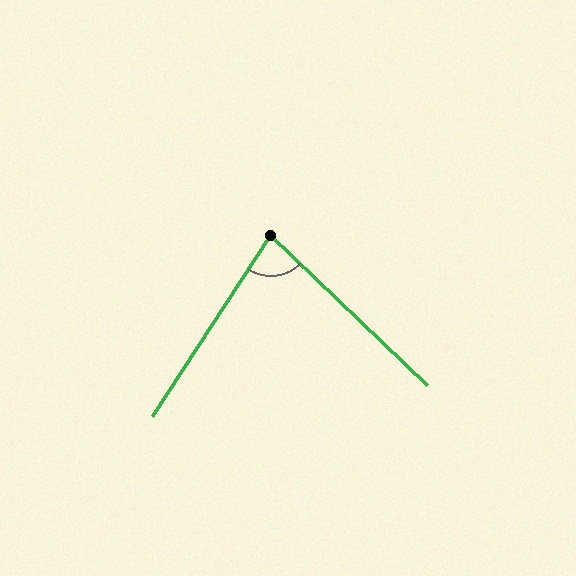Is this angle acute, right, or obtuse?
It is acute.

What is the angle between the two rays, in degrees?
Approximately 79 degrees.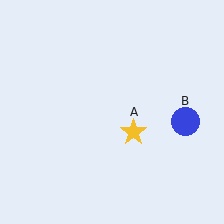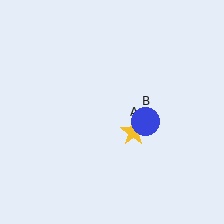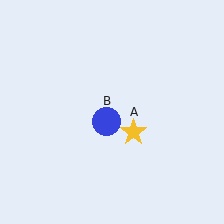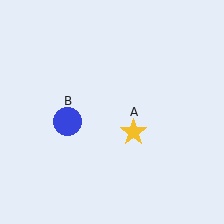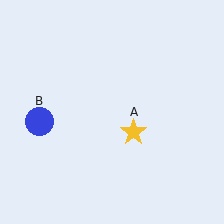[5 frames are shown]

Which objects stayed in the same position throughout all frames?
Yellow star (object A) remained stationary.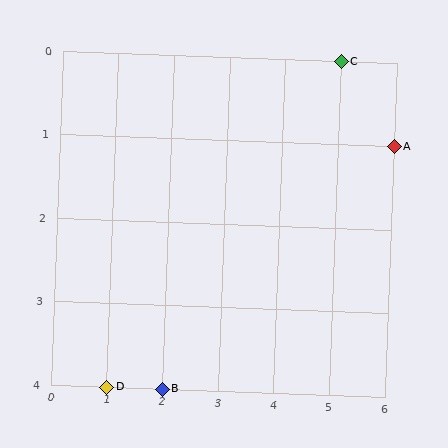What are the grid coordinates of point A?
Point A is at grid coordinates (6, 1).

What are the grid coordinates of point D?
Point D is at grid coordinates (1, 4).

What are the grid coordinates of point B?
Point B is at grid coordinates (2, 4).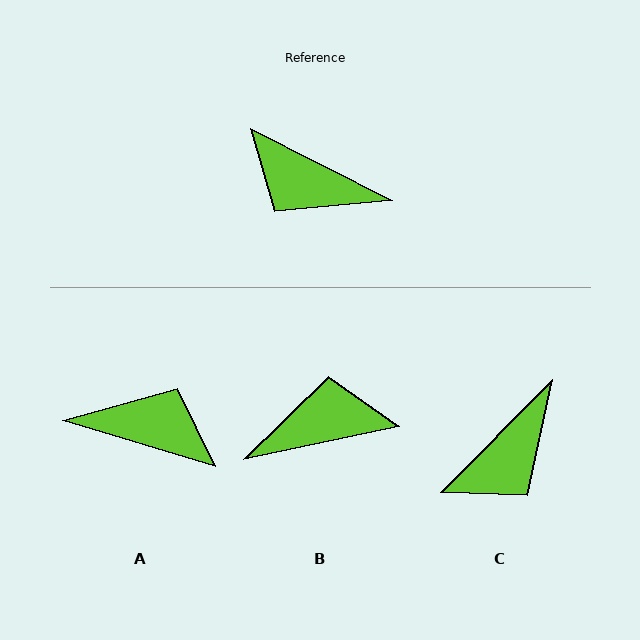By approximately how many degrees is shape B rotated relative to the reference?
Approximately 141 degrees clockwise.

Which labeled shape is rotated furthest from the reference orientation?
A, about 170 degrees away.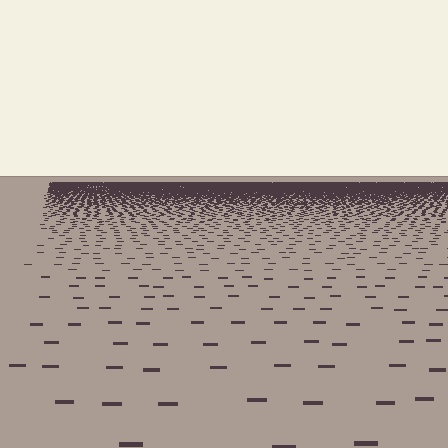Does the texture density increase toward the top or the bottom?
Density increases toward the top.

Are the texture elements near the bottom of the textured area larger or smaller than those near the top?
Larger. Near the bottom, elements are closer to the viewer and appear at a bigger on-screen size.